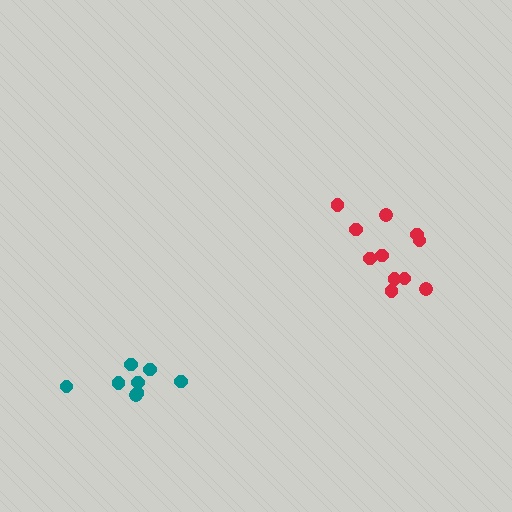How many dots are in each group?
Group 1: 11 dots, Group 2: 8 dots (19 total).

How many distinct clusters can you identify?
There are 2 distinct clusters.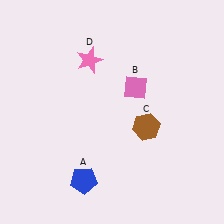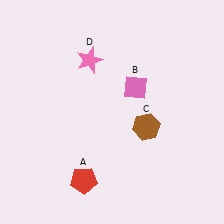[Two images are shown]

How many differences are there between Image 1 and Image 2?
There is 1 difference between the two images.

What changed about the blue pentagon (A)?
In Image 1, A is blue. In Image 2, it changed to red.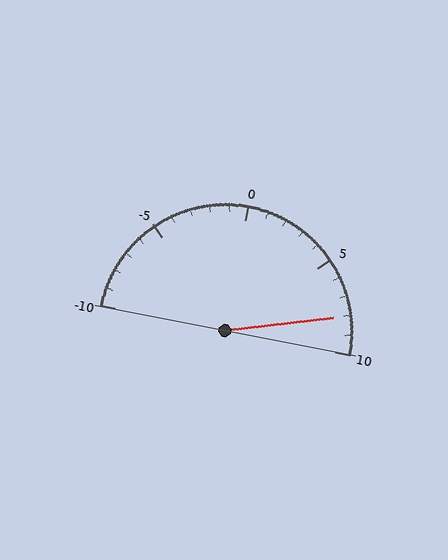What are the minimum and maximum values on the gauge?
The gauge ranges from -10 to 10.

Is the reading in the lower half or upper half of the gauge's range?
The reading is in the upper half of the range (-10 to 10).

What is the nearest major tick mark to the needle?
The nearest major tick mark is 10.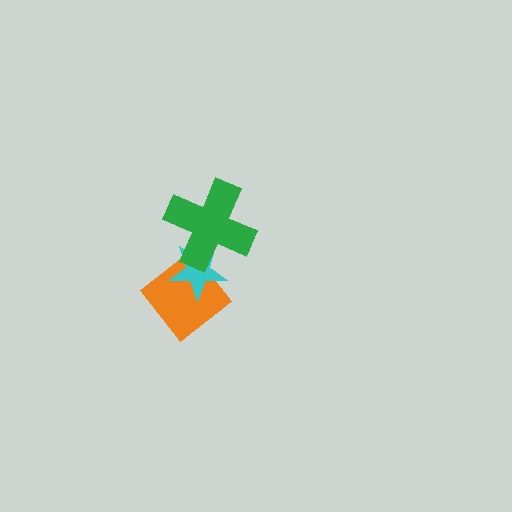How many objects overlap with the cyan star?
2 objects overlap with the cyan star.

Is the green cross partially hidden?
No, no other shape covers it.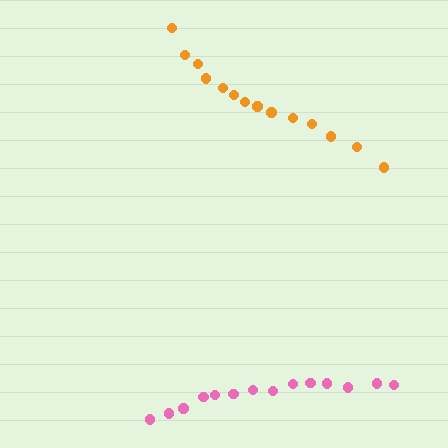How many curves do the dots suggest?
There are 2 distinct paths.